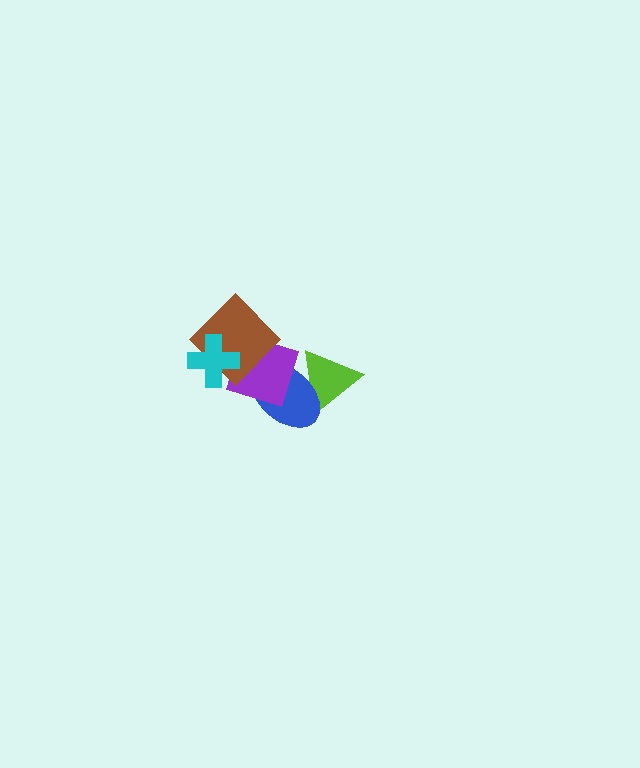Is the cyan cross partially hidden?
No, no other shape covers it.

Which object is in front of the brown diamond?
The cyan cross is in front of the brown diamond.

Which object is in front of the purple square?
The brown diamond is in front of the purple square.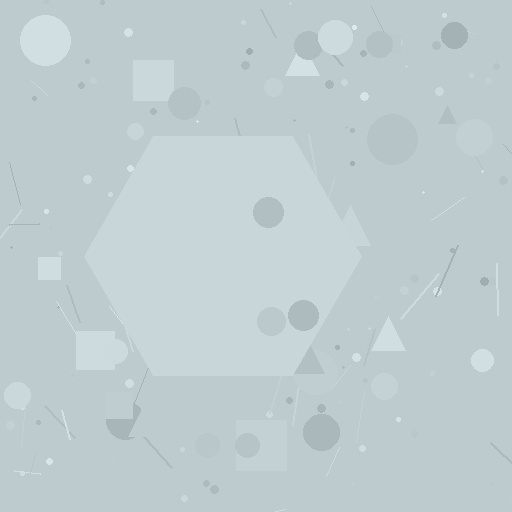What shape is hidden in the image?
A hexagon is hidden in the image.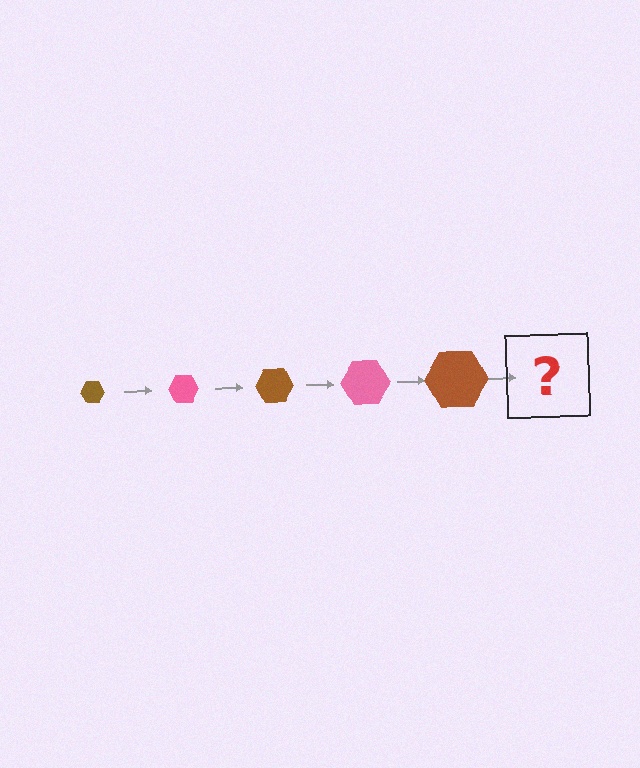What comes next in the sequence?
The next element should be a pink hexagon, larger than the previous one.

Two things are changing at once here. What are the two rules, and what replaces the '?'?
The two rules are that the hexagon grows larger each step and the color cycles through brown and pink. The '?' should be a pink hexagon, larger than the previous one.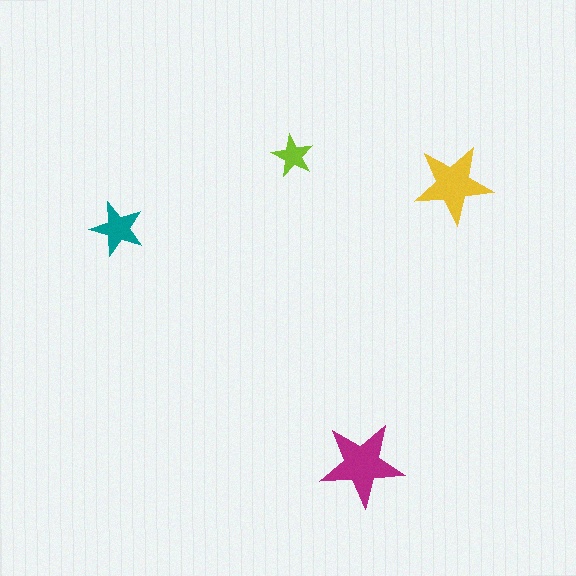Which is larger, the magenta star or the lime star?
The magenta one.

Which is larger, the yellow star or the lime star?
The yellow one.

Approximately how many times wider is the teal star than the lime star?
About 1.5 times wider.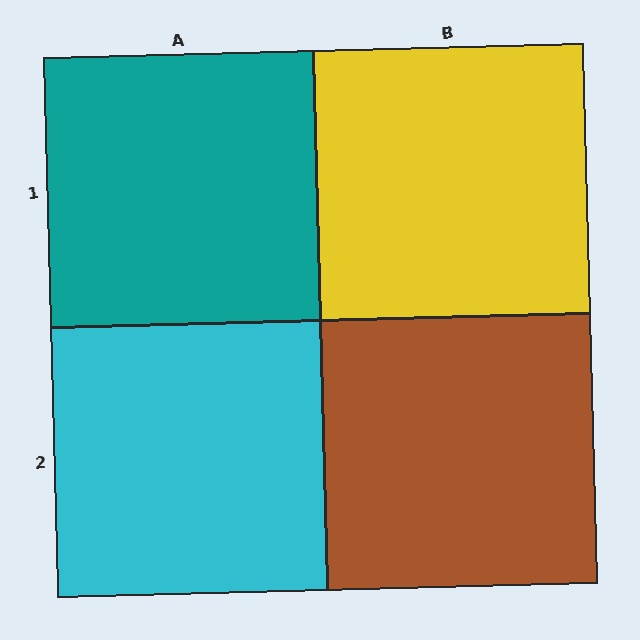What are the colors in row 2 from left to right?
Cyan, brown.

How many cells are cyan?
1 cell is cyan.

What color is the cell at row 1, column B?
Yellow.